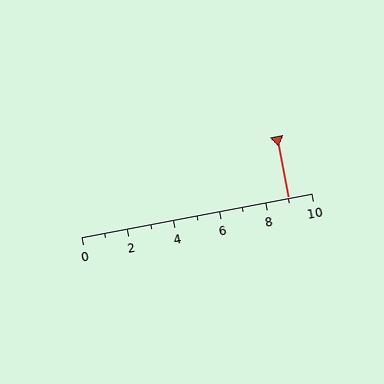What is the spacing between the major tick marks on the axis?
The major ticks are spaced 2 apart.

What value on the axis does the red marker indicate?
The marker indicates approximately 9.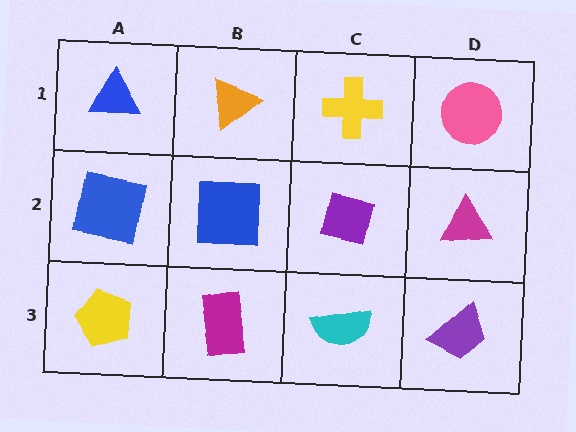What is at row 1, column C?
A yellow cross.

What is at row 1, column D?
A pink circle.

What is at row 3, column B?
A magenta rectangle.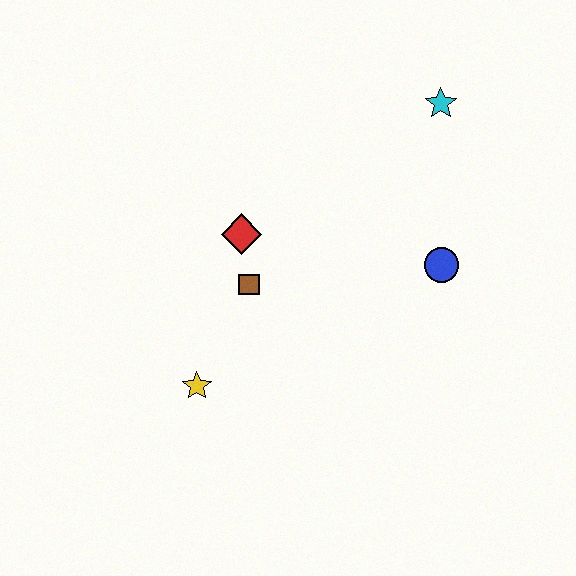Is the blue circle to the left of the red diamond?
No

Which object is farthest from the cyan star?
The yellow star is farthest from the cyan star.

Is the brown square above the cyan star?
No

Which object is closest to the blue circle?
The cyan star is closest to the blue circle.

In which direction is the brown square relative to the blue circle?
The brown square is to the left of the blue circle.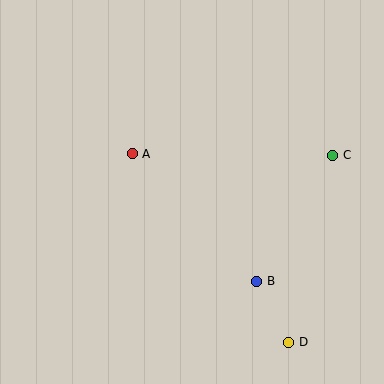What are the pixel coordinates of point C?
Point C is at (333, 156).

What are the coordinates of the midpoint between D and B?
The midpoint between D and B is at (273, 312).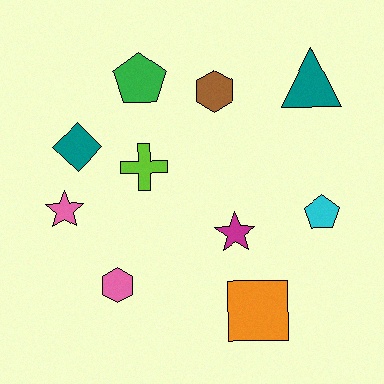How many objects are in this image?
There are 10 objects.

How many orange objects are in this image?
There is 1 orange object.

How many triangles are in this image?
There is 1 triangle.